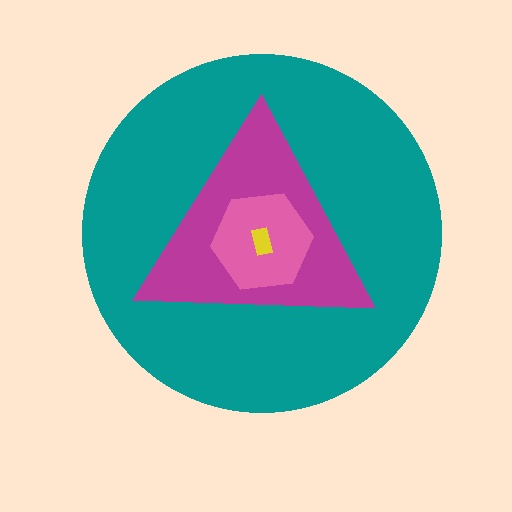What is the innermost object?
The yellow rectangle.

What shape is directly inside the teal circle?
The magenta triangle.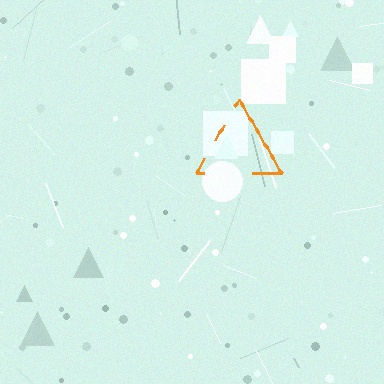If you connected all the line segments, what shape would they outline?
They would outline a triangle.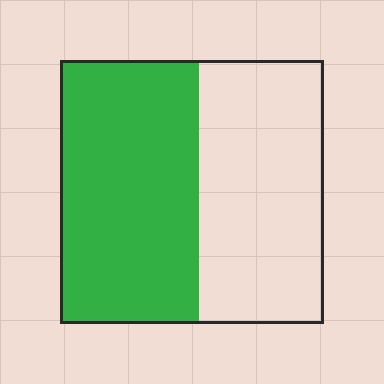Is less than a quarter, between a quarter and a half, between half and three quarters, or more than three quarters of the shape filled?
Between half and three quarters.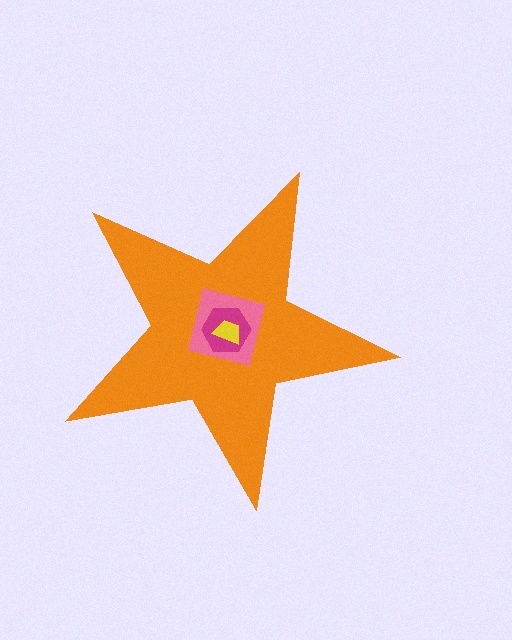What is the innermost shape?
The yellow trapezoid.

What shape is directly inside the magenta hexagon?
The yellow trapezoid.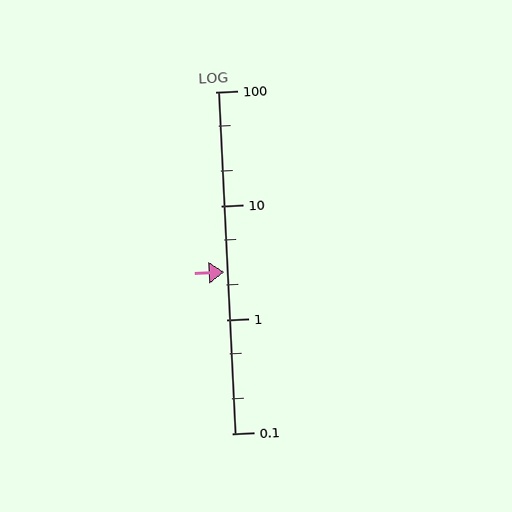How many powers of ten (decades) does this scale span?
The scale spans 3 decades, from 0.1 to 100.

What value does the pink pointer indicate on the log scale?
The pointer indicates approximately 2.6.